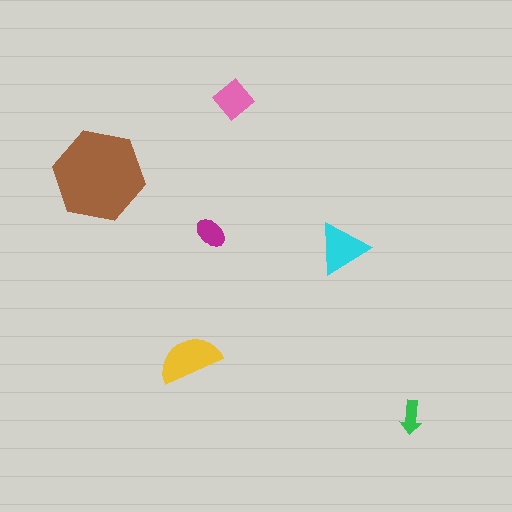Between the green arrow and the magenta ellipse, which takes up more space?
The magenta ellipse.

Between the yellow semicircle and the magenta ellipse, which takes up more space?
The yellow semicircle.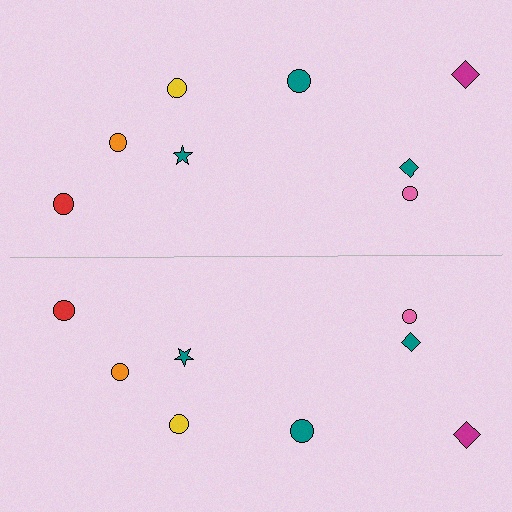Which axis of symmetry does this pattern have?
The pattern has a horizontal axis of symmetry running through the center of the image.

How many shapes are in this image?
There are 16 shapes in this image.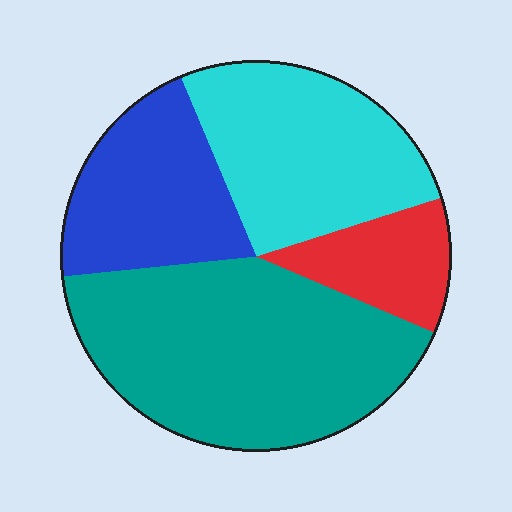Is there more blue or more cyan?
Cyan.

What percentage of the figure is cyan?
Cyan covers about 25% of the figure.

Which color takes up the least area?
Red, at roughly 10%.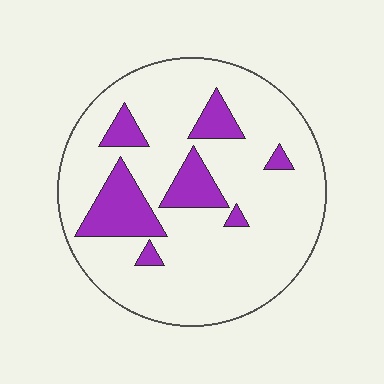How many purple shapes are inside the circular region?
7.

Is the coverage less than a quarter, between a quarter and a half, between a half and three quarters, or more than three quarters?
Less than a quarter.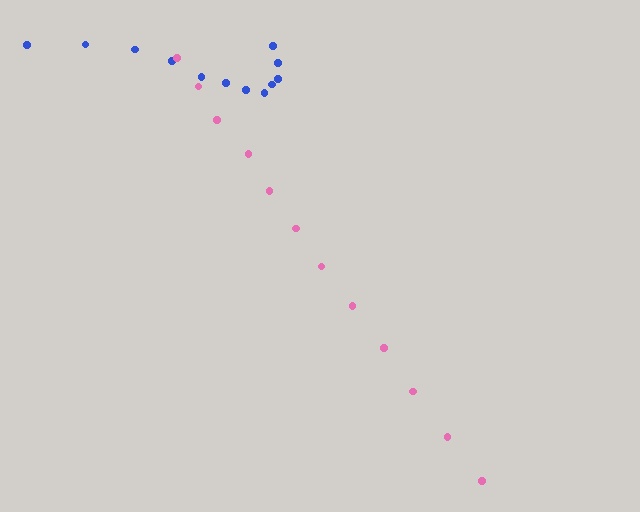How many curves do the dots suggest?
There are 2 distinct paths.